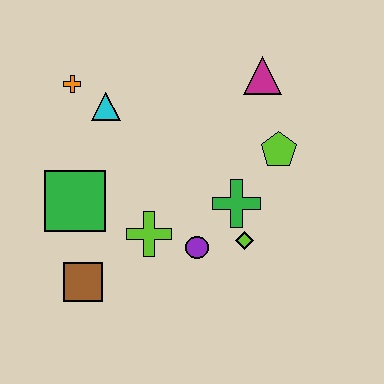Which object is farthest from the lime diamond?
The orange cross is farthest from the lime diamond.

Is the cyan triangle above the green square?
Yes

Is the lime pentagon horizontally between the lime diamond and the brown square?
No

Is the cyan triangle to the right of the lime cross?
No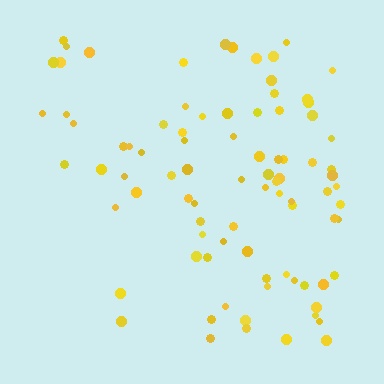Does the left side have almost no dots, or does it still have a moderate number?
Still a moderate number, just noticeably fewer than the right.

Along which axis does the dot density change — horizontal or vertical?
Horizontal.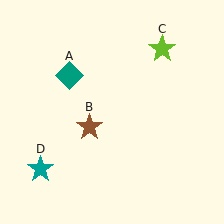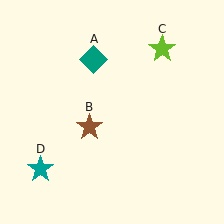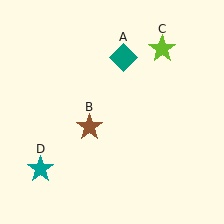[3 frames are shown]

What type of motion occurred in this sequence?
The teal diamond (object A) rotated clockwise around the center of the scene.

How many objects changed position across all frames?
1 object changed position: teal diamond (object A).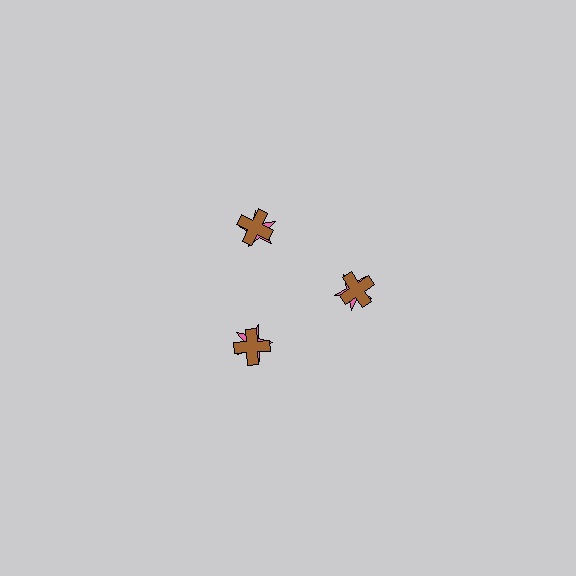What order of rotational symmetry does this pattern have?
This pattern has 3-fold rotational symmetry.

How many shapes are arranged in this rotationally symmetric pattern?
There are 6 shapes, arranged in 3 groups of 2.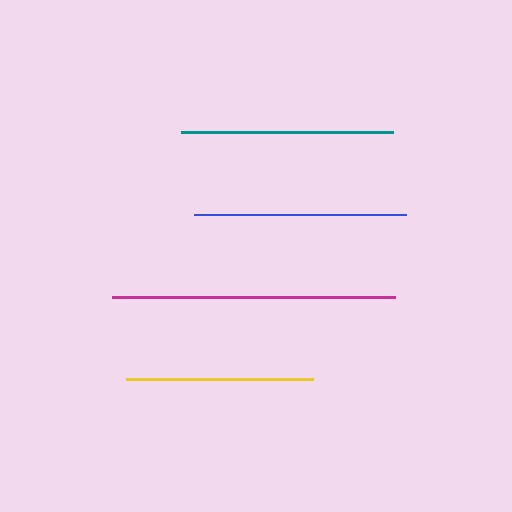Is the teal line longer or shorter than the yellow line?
The teal line is longer than the yellow line.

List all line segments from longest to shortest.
From longest to shortest: magenta, blue, teal, yellow.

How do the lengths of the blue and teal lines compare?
The blue and teal lines are approximately the same length.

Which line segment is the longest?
The magenta line is the longest at approximately 284 pixels.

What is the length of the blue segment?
The blue segment is approximately 212 pixels long.